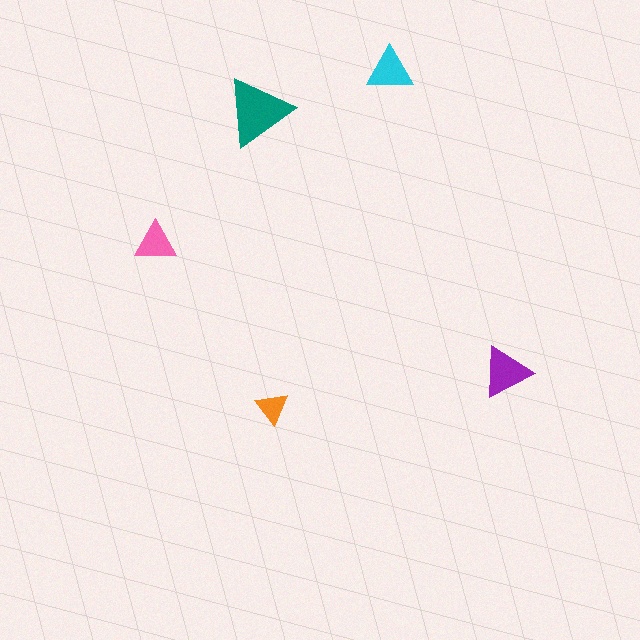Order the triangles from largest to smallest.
the teal one, the purple one, the cyan one, the pink one, the orange one.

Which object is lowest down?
The orange triangle is bottommost.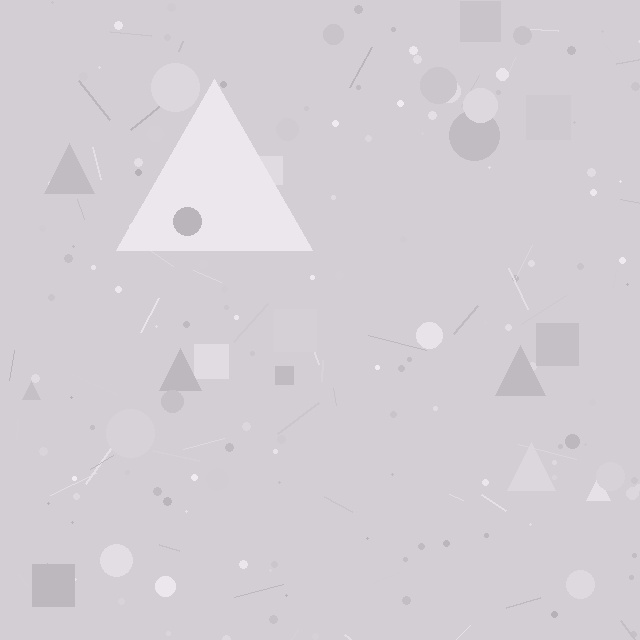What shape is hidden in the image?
A triangle is hidden in the image.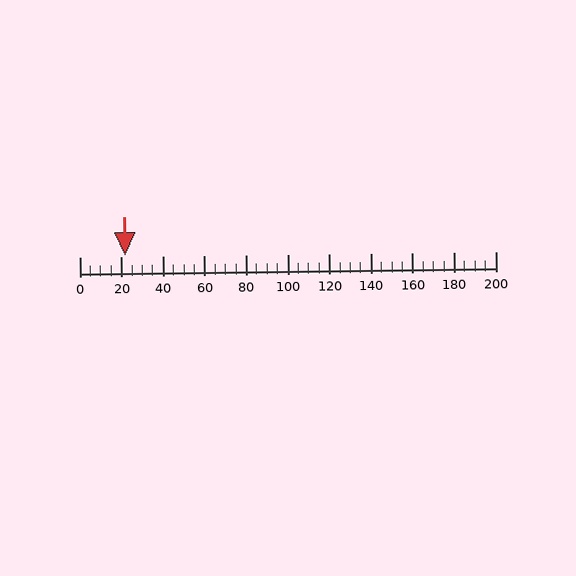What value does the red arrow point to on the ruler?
The red arrow points to approximately 22.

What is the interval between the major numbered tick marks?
The major tick marks are spaced 20 units apart.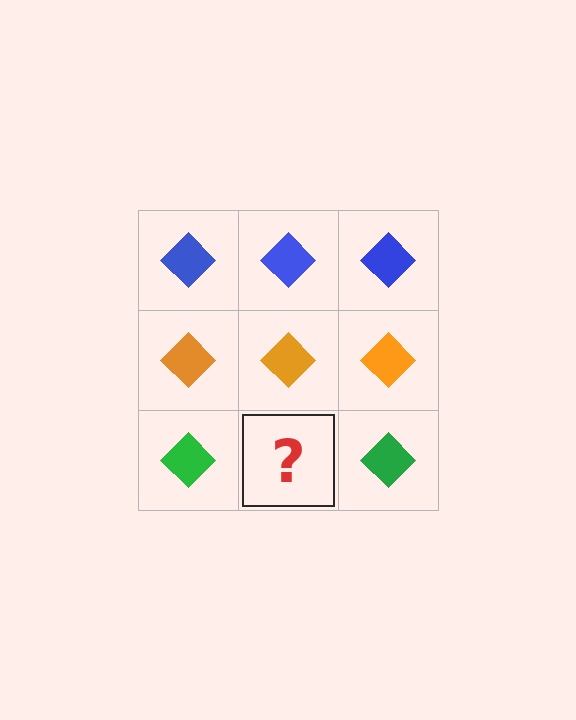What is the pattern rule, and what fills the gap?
The rule is that each row has a consistent color. The gap should be filled with a green diamond.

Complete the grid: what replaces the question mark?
The question mark should be replaced with a green diamond.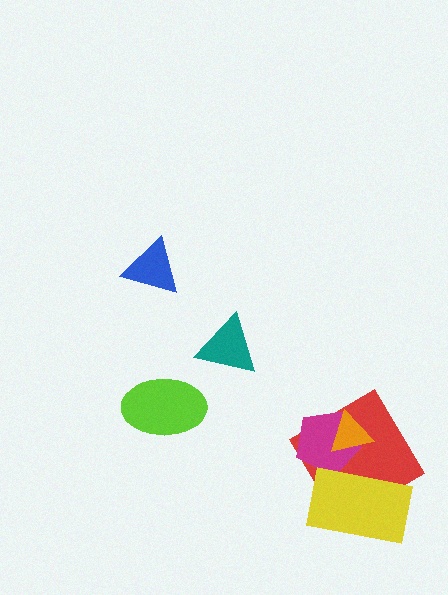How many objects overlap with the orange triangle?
2 objects overlap with the orange triangle.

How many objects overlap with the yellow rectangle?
2 objects overlap with the yellow rectangle.